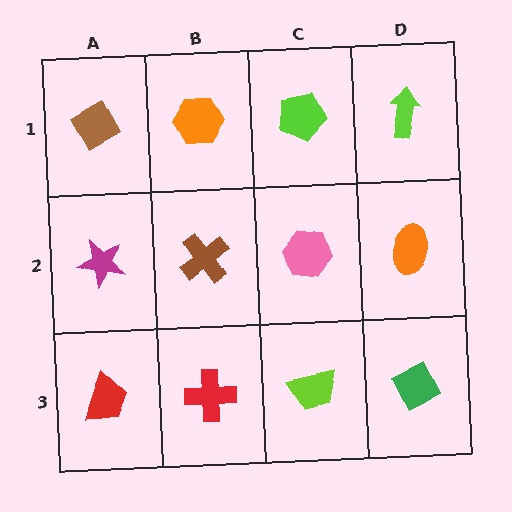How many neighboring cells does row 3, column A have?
2.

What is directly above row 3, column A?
A magenta star.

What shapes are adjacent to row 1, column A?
A magenta star (row 2, column A), an orange hexagon (row 1, column B).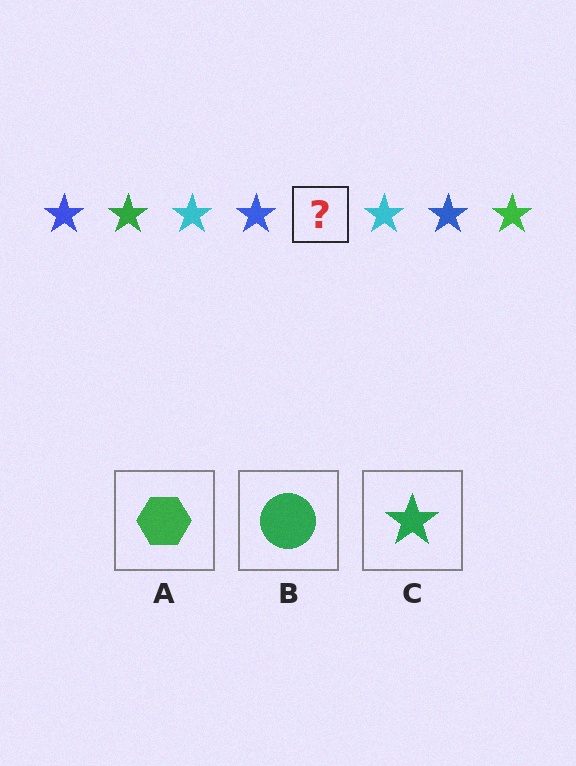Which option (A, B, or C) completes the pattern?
C.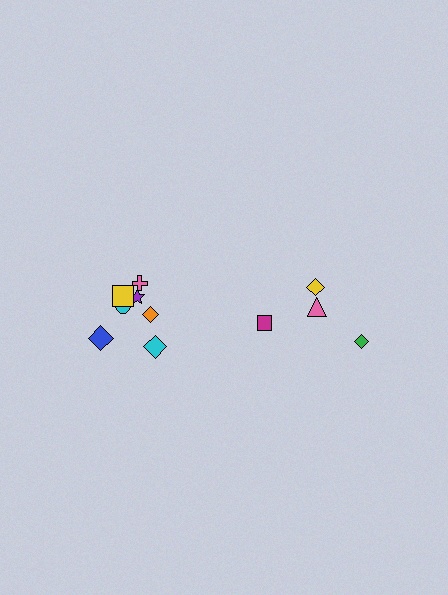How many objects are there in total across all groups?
There are 11 objects.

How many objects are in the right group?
There are 4 objects.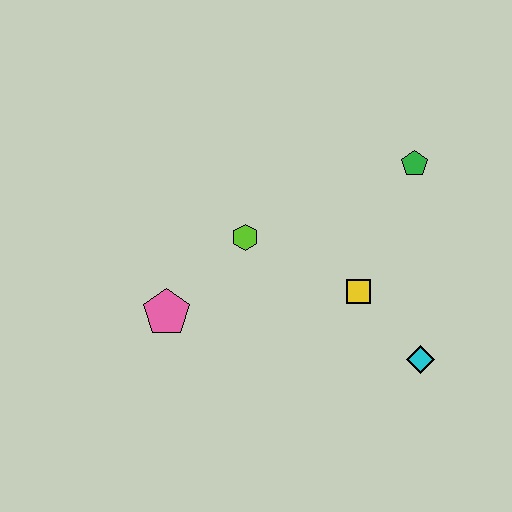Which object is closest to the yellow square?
The cyan diamond is closest to the yellow square.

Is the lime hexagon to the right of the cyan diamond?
No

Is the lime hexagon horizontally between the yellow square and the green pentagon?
No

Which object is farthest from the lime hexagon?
The cyan diamond is farthest from the lime hexagon.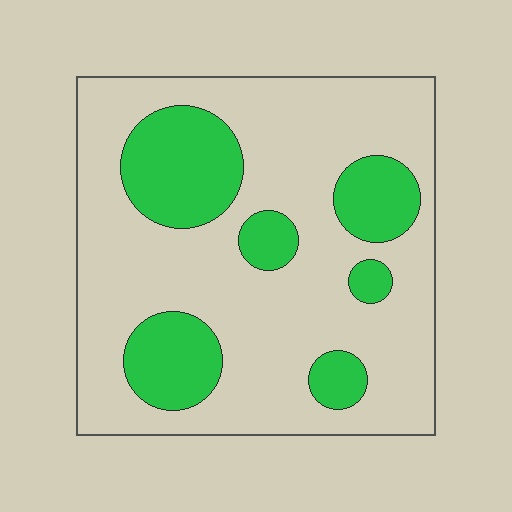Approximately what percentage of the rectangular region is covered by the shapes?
Approximately 25%.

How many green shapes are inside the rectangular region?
6.